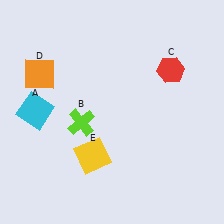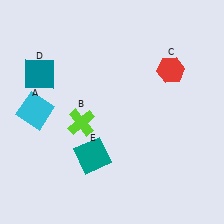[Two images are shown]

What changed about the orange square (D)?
In Image 1, D is orange. In Image 2, it changed to teal.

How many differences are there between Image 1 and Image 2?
There are 2 differences between the two images.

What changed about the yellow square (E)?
In Image 1, E is yellow. In Image 2, it changed to teal.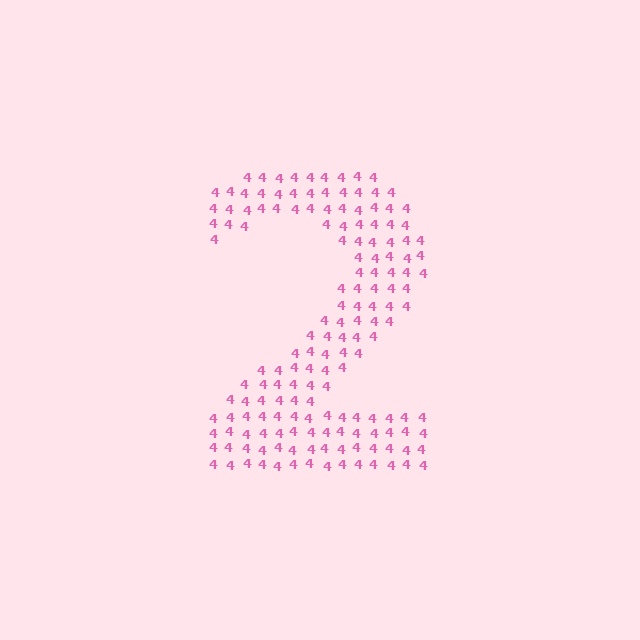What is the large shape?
The large shape is the digit 2.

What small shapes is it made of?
It is made of small digit 4's.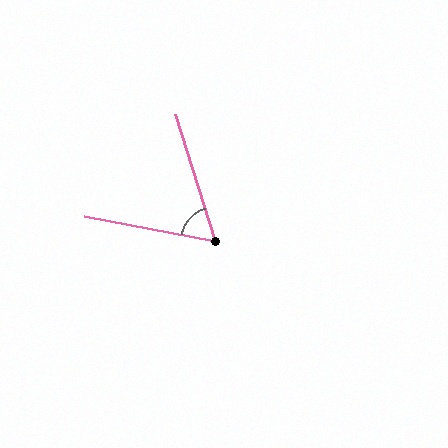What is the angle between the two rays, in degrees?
Approximately 62 degrees.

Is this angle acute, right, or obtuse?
It is acute.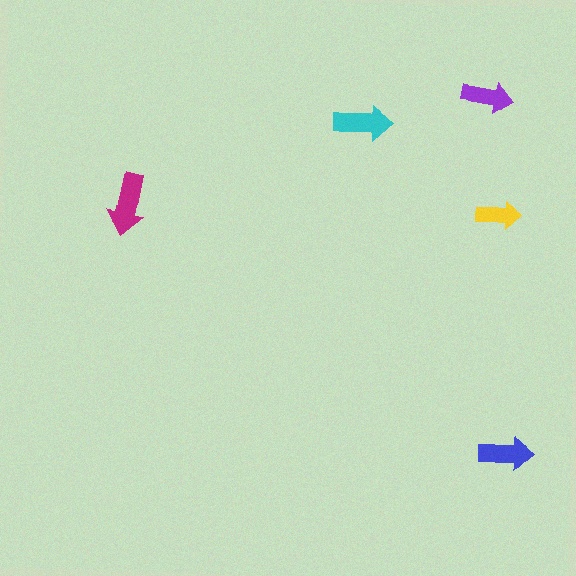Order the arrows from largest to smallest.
the magenta one, the cyan one, the blue one, the purple one, the yellow one.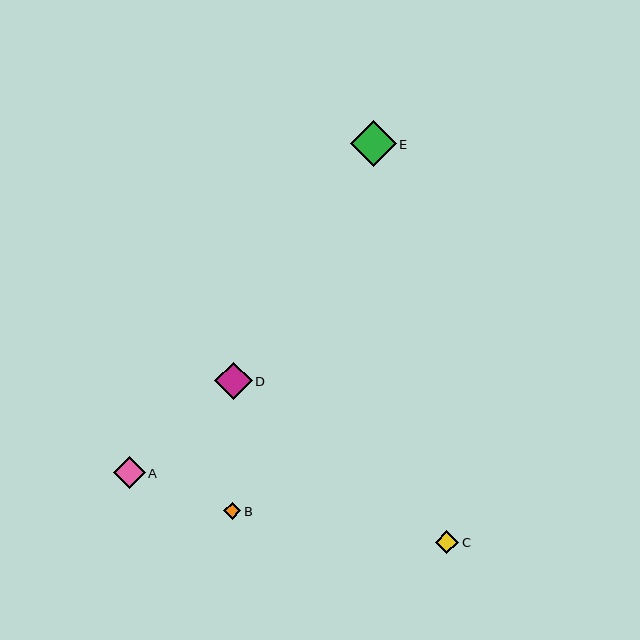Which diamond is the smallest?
Diamond B is the smallest with a size of approximately 17 pixels.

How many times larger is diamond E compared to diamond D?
Diamond E is approximately 1.2 times the size of diamond D.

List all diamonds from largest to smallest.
From largest to smallest: E, D, A, C, B.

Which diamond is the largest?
Diamond E is the largest with a size of approximately 46 pixels.